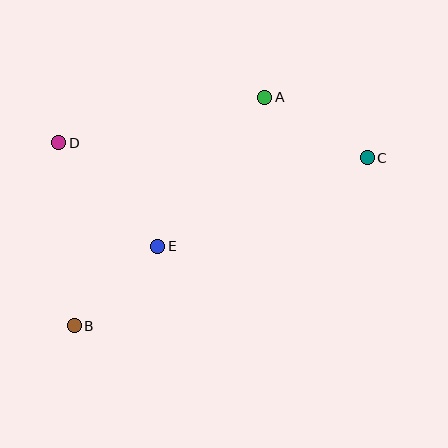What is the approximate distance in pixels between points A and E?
The distance between A and E is approximately 184 pixels.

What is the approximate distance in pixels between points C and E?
The distance between C and E is approximately 228 pixels.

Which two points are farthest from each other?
Points B and C are farthest from each other.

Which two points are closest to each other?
Points B and E are closest to each other.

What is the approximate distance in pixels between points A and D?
The distance between A and D is approximately 211 pixels.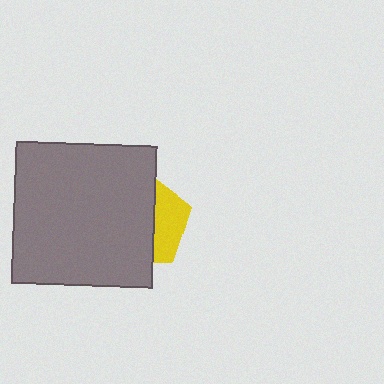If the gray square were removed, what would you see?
You would see the complete yellow pentagon.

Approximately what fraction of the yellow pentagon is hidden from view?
Roughly 66% of the yellow pentagon is hidden behind the gray square.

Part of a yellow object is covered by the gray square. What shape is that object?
It is a pentagon.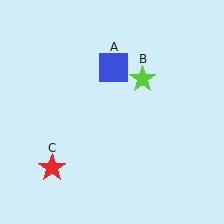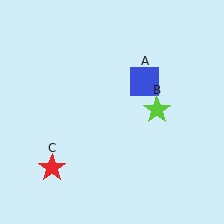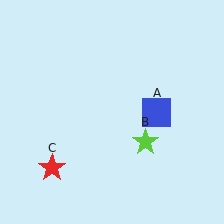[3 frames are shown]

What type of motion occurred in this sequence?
The blue square (object A), lime star (object B) rotated clockwise around the center of the scene.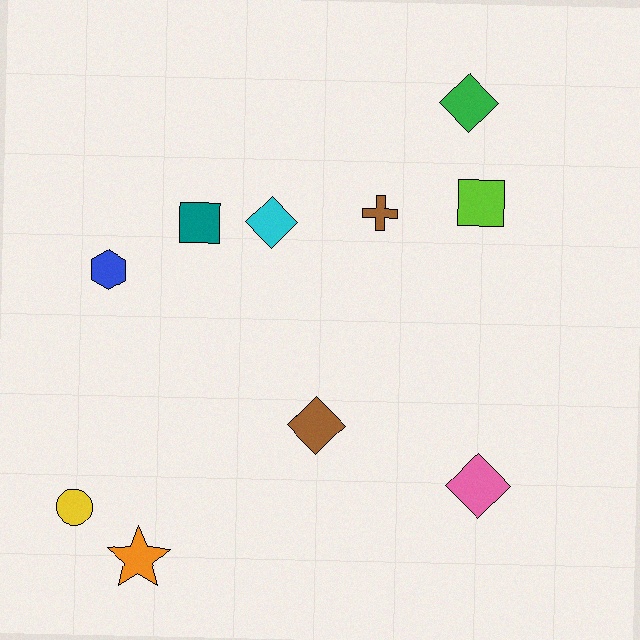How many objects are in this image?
There are 10 objects.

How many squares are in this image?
There are 2 squares.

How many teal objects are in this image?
There is 1 teal object.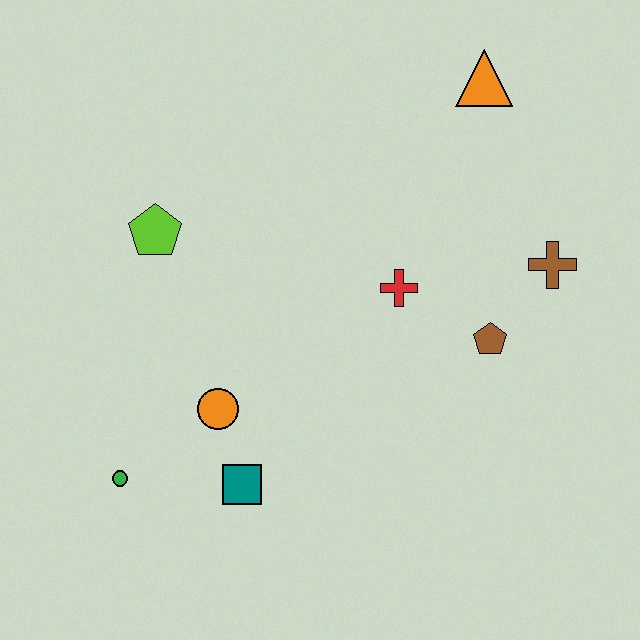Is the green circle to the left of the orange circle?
Yes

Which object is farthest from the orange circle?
The orange triangle is farthest from the orange circle.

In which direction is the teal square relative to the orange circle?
The teal square is below the orange circle.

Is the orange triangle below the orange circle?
No